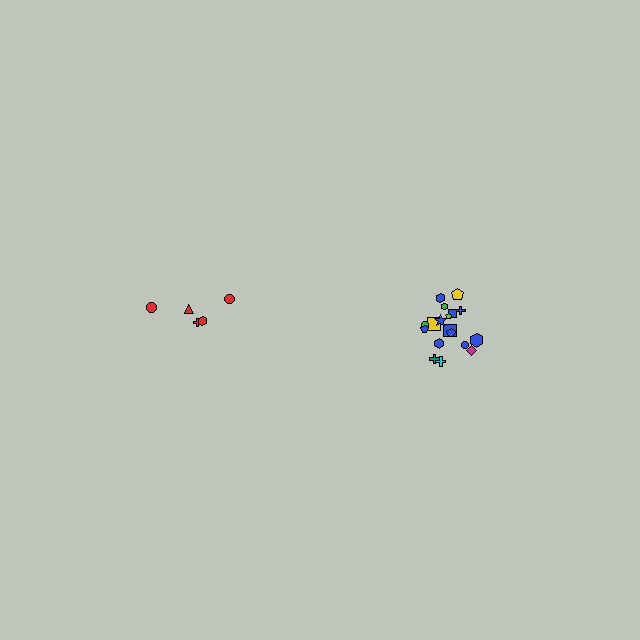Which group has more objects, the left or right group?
The right group.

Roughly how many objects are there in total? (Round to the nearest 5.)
Roughly 25 objects in total.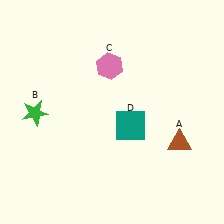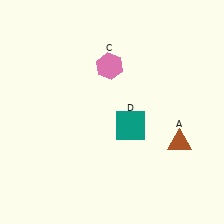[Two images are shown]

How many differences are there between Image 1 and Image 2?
There is 1 difference between the two images.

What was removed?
The green star (B) was removed in Image 2.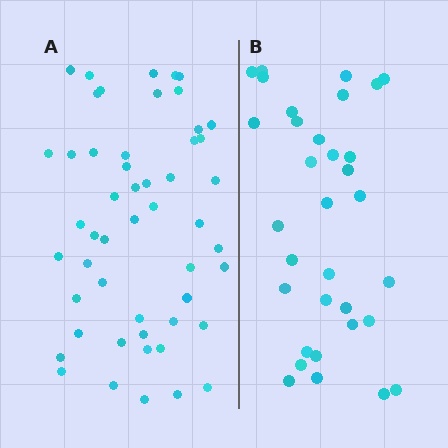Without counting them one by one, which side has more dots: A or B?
Region A (the left region) has more dots.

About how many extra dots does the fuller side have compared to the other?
Region A has approximately 20 more dots than region B.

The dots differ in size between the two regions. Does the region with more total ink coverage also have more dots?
No. Region B has more total ink coverage because its dots are larger, but region A actually contains more individual dots. Total area can be misleading — the number of items is what matters here.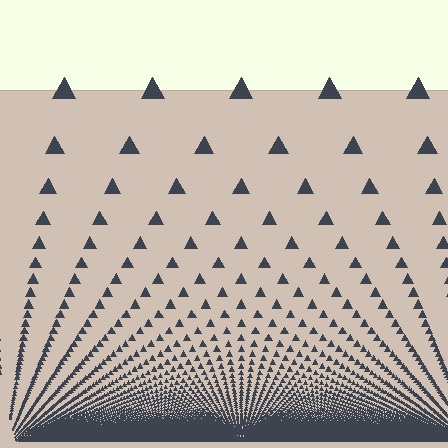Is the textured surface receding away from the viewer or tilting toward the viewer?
The surface appears to tilt toward the viewer. Texture elements get larger and sparser toward the top.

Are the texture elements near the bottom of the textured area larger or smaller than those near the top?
Smaller. The gradient is inverted — elements near the bottom are smaller and denser.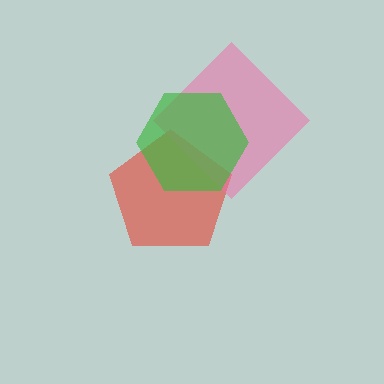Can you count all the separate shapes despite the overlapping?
Yes, there are 3 separate shapes.